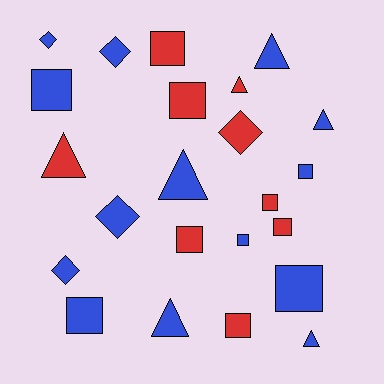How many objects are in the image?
There are 23 objects.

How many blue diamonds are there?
There are 4 blue diamonds.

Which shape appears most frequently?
Square, with 11 objects.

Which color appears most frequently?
Blue, with 14 objects.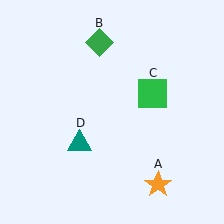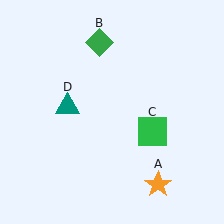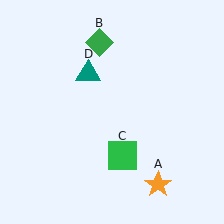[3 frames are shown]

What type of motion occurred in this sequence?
The green square (object C), teal triangle (object D) rotated clockwise around the center of the scene.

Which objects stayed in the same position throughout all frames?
Orange star (object A) and green diamond (object B) remained stationary.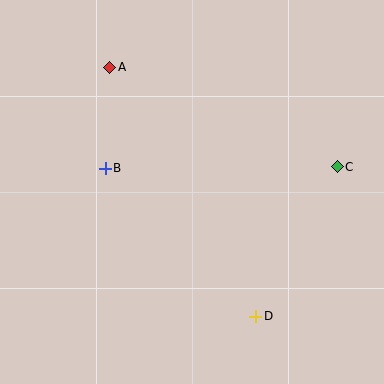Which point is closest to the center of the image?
Point B at (105, 168) is closest to the center.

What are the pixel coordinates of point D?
Point D is at (256, 316).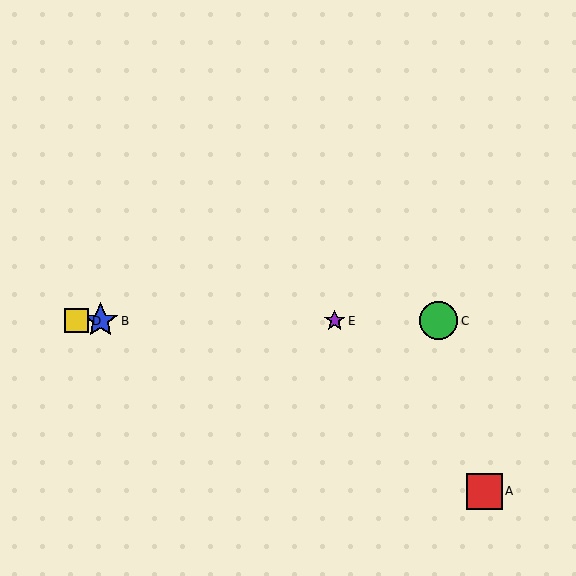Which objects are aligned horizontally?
Objects B, C, D, E are aligned horizontally.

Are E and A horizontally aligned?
No, E is at y≈321 and A is at y≈491.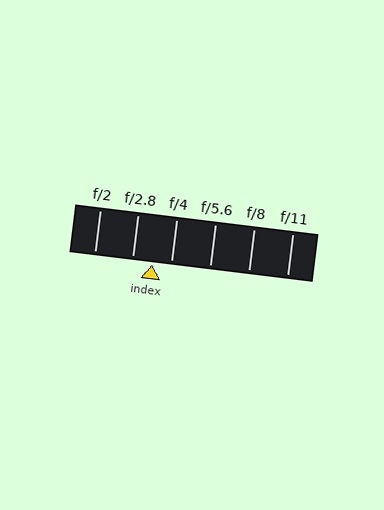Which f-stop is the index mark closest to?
The index mark is closest to f/4.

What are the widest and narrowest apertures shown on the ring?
The widest aperture shown is f/2 and the narrowest is f/11.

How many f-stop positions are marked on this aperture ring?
There are 6 f-stop positions marked.